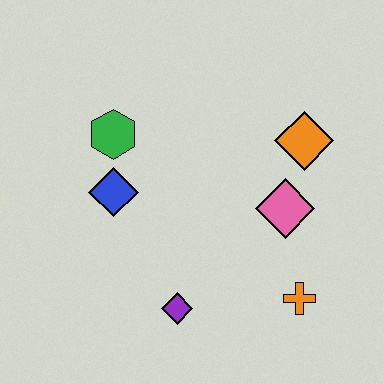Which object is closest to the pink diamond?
The orange diamond is closest to the pink diamond.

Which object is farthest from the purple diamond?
The orange diamond is farthest from the purple diamond.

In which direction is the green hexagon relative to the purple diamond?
The green hexagon is above the purple diamond.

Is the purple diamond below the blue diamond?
Yes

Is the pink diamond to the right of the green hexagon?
Yes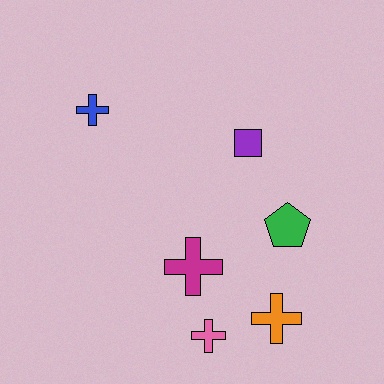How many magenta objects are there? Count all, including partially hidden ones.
There is 1 magenta object.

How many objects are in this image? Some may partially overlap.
There are 6 objects.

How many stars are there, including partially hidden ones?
There are no stars.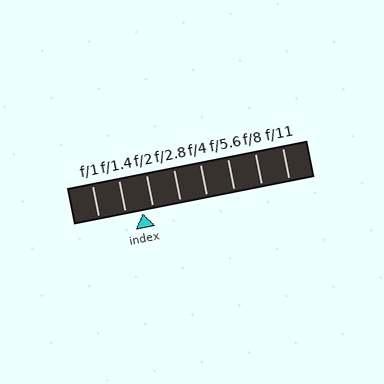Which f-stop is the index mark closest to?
The index mark is closest to f/2.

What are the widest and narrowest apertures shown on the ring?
The widest aperture shown is f/1 and the narrowest is f/11.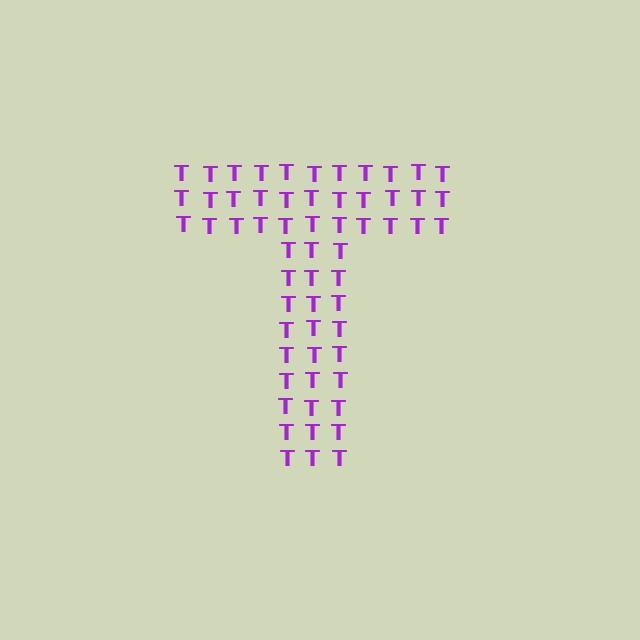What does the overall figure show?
The overall figure shows the letter T.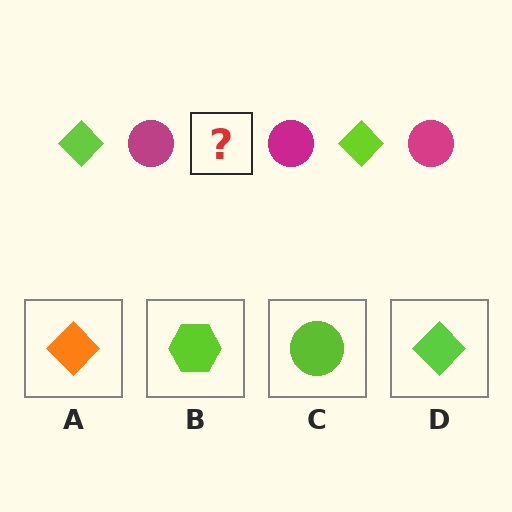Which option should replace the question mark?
Option D.